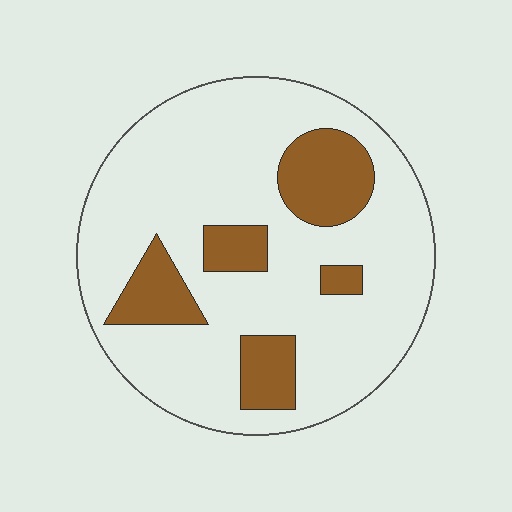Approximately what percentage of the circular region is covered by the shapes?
Approximately 20%.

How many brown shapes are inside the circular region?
5.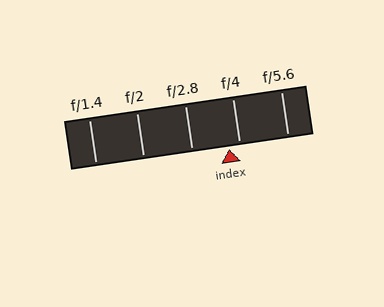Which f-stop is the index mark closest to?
The index mark is closest to f/4.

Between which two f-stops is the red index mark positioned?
The index mark is between f/2.8 and f/4.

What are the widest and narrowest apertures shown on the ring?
The widest aperture shown is f/1.4 and the narrowest is f/5.6.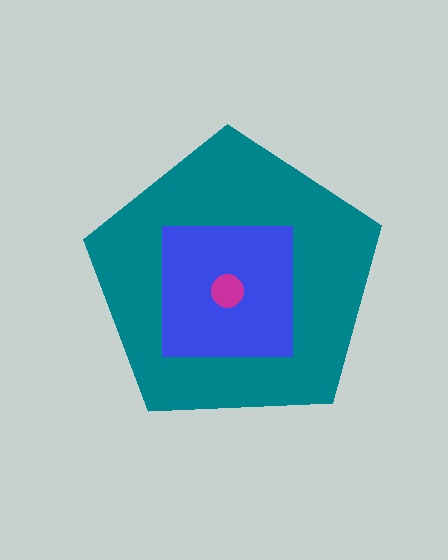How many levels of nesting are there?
3.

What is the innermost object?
The magenta circle.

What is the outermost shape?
The teal pentagon.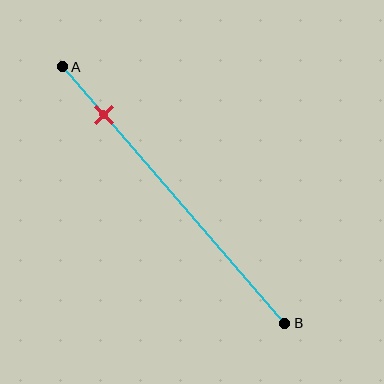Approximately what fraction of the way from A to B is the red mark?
The red mark is approximately 20% of the way from A to B.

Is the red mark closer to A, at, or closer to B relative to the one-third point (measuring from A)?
The red mark is closer to point A than the one-third point of segment AB.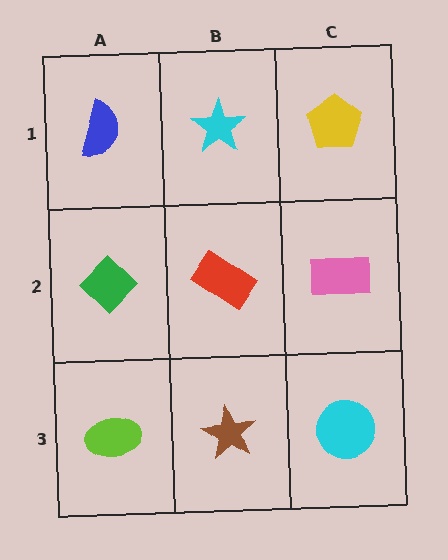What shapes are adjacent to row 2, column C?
A yellow pentagon (row 1, column C), a cyan circle (row 3, column C), a red rectangle (row 2, column B).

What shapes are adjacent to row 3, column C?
A pink rectangle (row 2, column C), a brown star (row 3, column B).